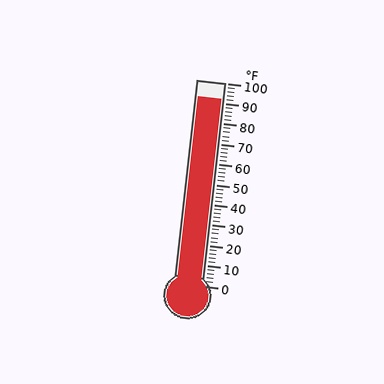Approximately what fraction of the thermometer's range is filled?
The thermometer is filled to approximately 90% of its range.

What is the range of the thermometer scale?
The thermometer scale ranges from 0°F to 100°F.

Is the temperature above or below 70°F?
The temperature is above 70°F.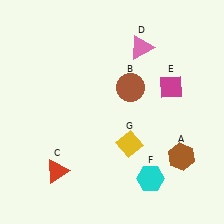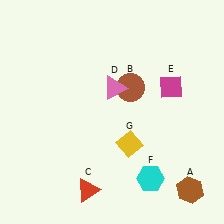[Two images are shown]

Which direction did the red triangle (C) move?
The red triangle (C) moved right.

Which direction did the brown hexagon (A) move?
The brown hexagon (A) moved down.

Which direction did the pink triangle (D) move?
The pink triangle (D) moved down.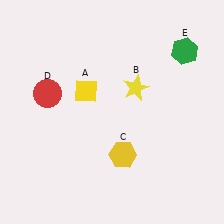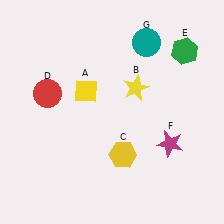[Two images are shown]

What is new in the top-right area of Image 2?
A teal circle (G) was added in the top-right area of Image 2.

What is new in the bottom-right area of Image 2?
A magenta star (F) was added in the bottom-right area of Image 2.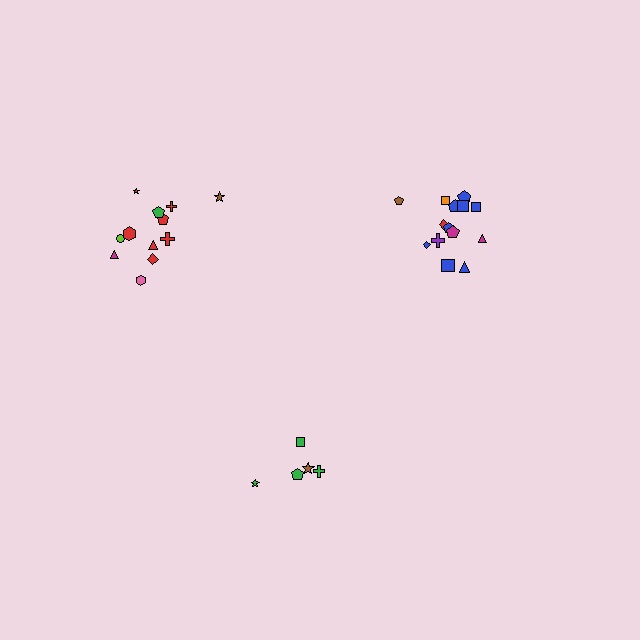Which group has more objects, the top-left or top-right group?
The top-right group.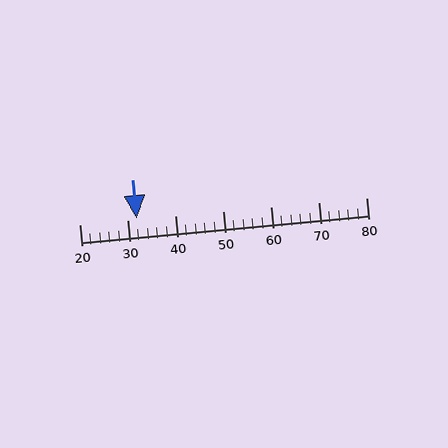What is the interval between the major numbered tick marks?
The major tick marks are spaced 10 units apart.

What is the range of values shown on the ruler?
The ruler shows values from 20 to 80.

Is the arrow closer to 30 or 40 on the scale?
The arrow is closer to 30.